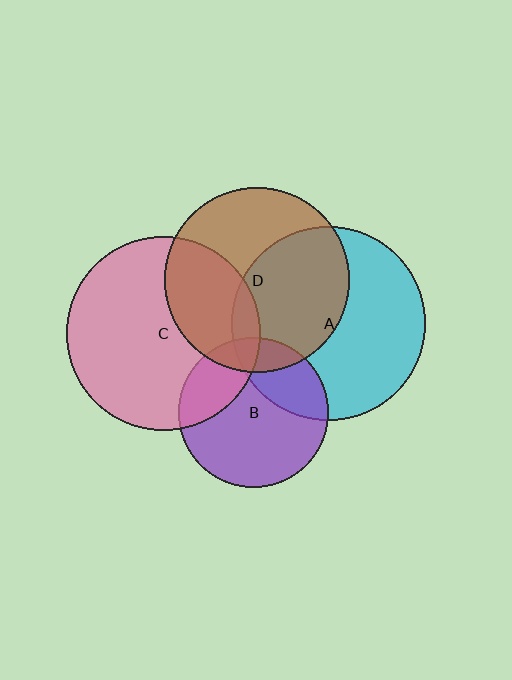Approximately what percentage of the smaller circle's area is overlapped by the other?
Approximately 15%.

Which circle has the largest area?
Circle A (cyan).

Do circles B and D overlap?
Yes.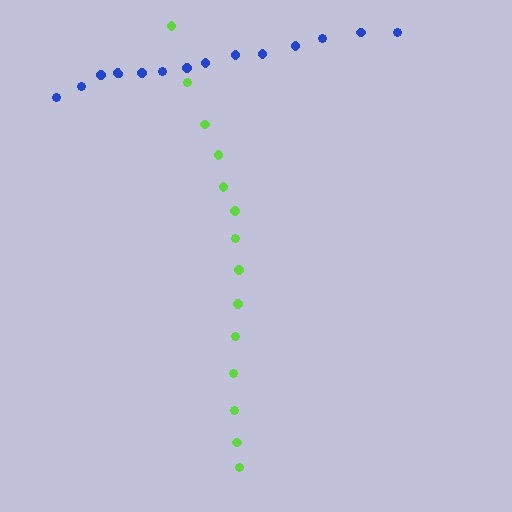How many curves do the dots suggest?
There are 2 distinct paths.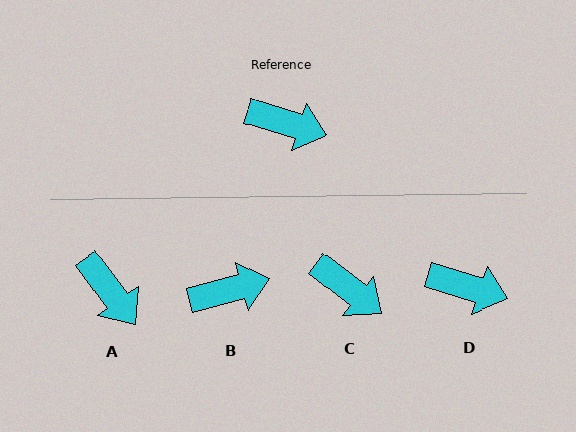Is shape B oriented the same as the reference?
No, it is off by about 33 degrees.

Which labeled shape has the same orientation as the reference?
D.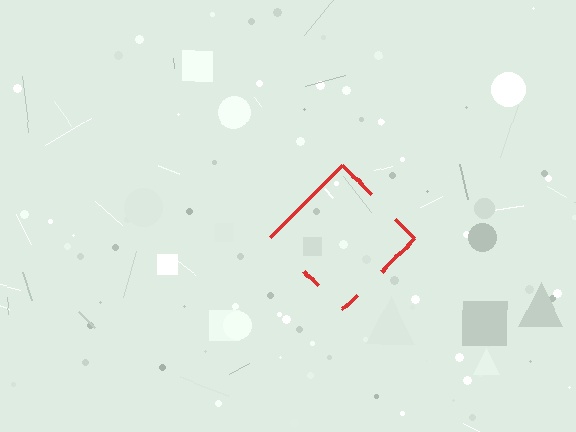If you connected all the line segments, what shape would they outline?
They would outline a diamond.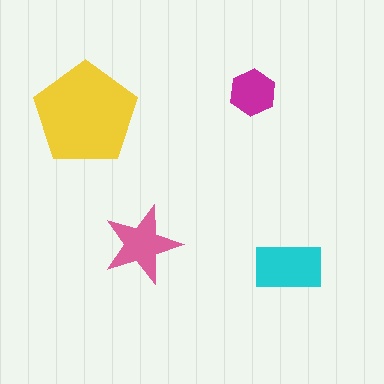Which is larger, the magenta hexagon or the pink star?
The pink star.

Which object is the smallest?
The magenta hexagon.